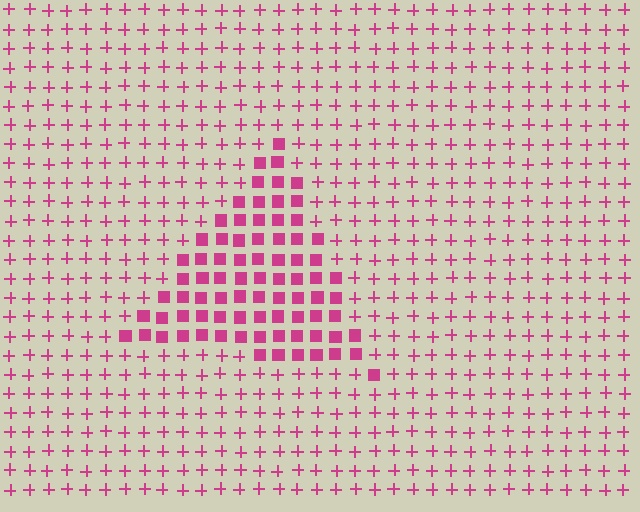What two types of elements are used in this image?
The image uses squares inside the triangle region and plus signs outside it.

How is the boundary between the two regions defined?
The boundary is defined by a change in element shape: squares inside vs. plus signs outside. All elements share the same color and spacing.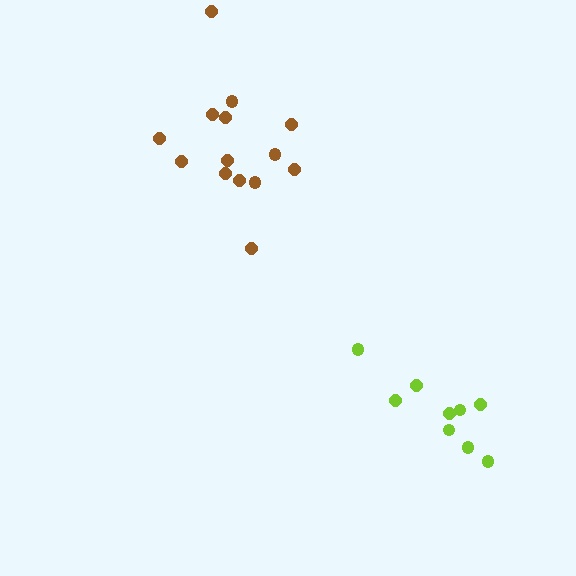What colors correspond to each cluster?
The clusters are colored: lime, brown.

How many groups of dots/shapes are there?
There are 2 groups.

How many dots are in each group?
Group 1: 9 dots, Group 2: 14 dots (23 total).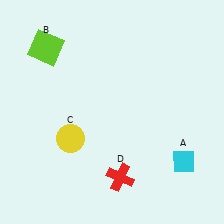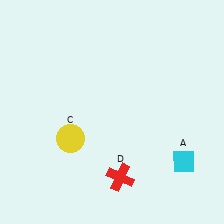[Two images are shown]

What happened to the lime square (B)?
The lime square (B) was removed in Image 2. It was in the top-left area of Image 1.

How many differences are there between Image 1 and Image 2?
There is 1 difference between the two images.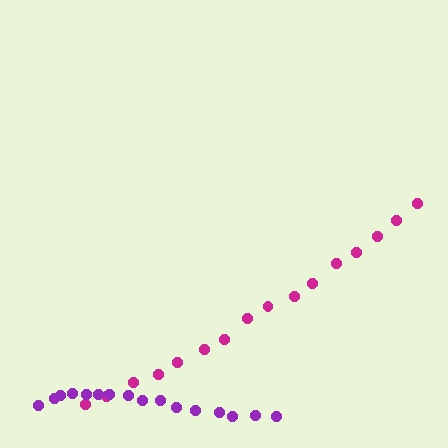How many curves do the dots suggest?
There are 2 distinct paths.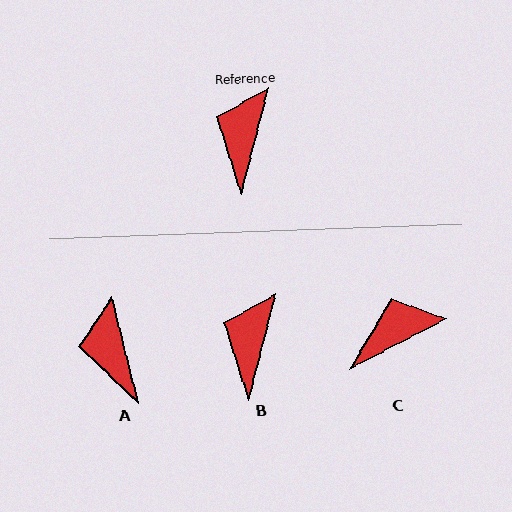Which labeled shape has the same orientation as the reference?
B.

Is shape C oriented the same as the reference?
No, it is off by about 49 degrees.